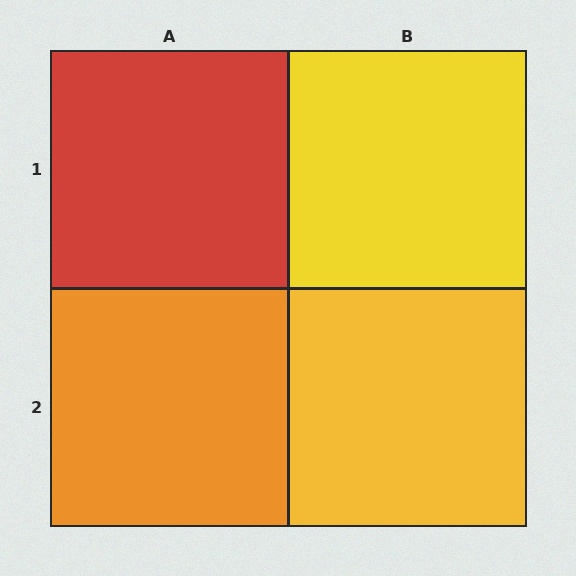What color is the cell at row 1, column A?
Red.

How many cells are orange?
1 cell is orange.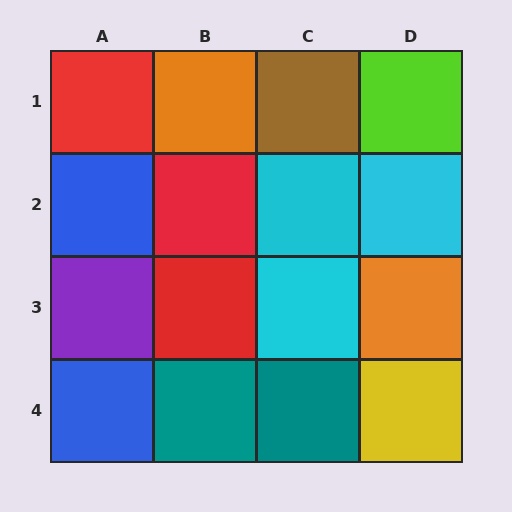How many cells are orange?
2 cells are orange.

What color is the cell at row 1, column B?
Orange.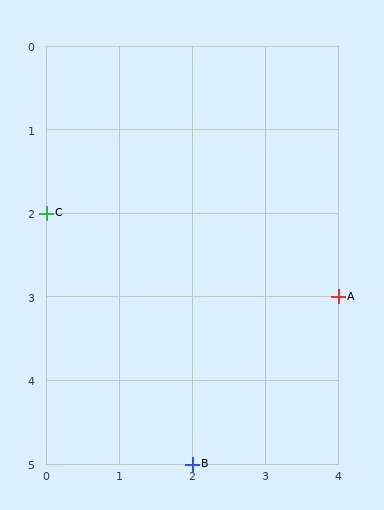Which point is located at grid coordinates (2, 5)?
Point B is at (2, 5).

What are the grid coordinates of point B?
Point B is at grid coordinates (2, 5).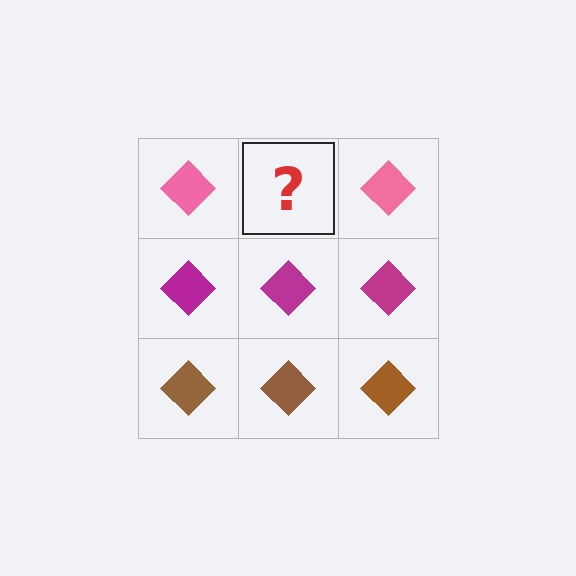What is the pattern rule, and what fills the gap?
The rule is that each row has a consistent color. The gap should be filled with a pink diamond.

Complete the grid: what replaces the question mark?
The question mark should be replaced with a pink diamond.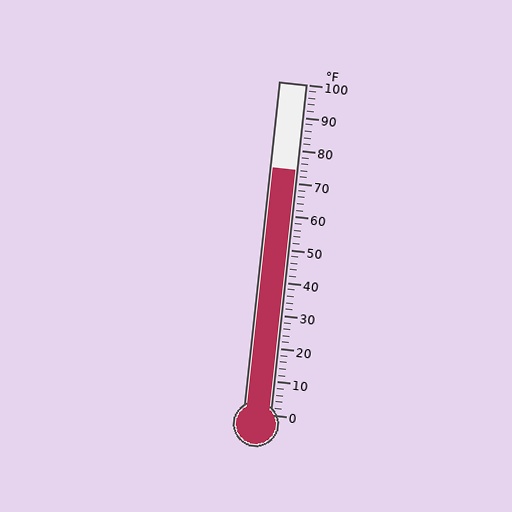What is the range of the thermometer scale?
The thermometer scale ranges from 0°F to 100°F.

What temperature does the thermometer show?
The thermometer shows approximately 74°F.